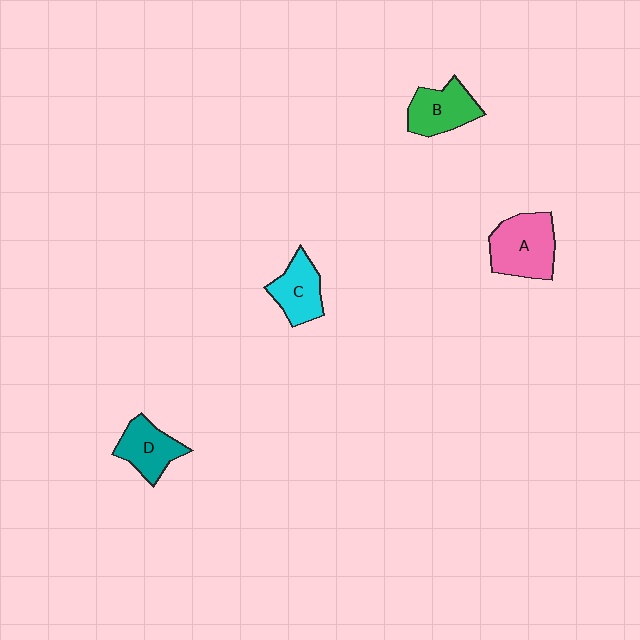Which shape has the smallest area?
Shape C (cyan).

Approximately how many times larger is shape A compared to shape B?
Approximately 1.3 times.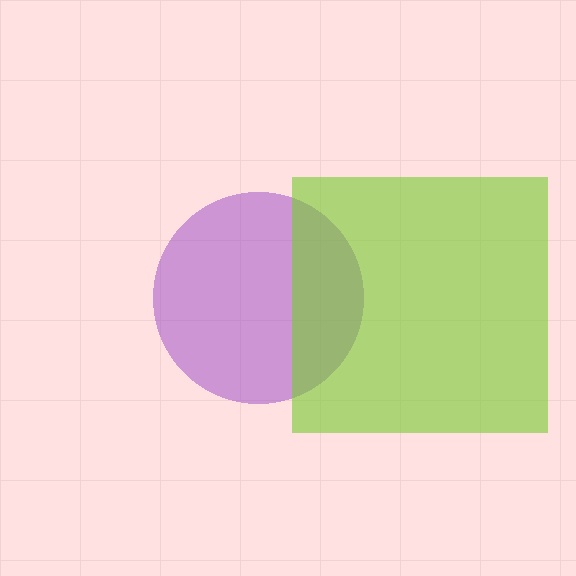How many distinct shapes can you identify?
There are 2 distinct shapes: a purple circle, a lime square.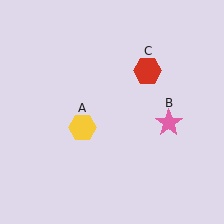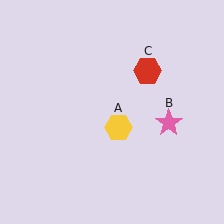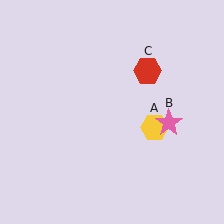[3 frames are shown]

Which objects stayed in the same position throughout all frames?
Pink star (object B) and red hexagon (object C) remained stationary.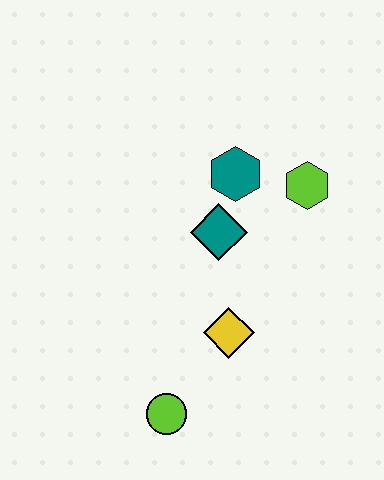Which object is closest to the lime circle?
The yellow diamond is closest to the lime circle.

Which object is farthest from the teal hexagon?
The lime circle is farthest from the teal hexagon.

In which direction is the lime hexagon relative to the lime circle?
The lime hexagon is above the lime circle.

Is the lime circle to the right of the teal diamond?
No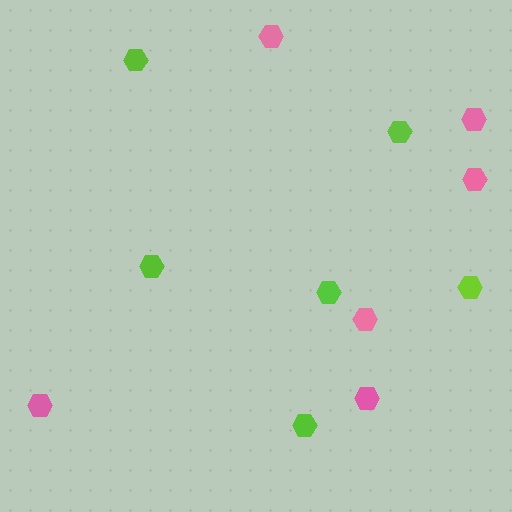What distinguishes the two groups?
There are 2 groups: one group of lime hexagons (6) and one group of pink hexagons (6).